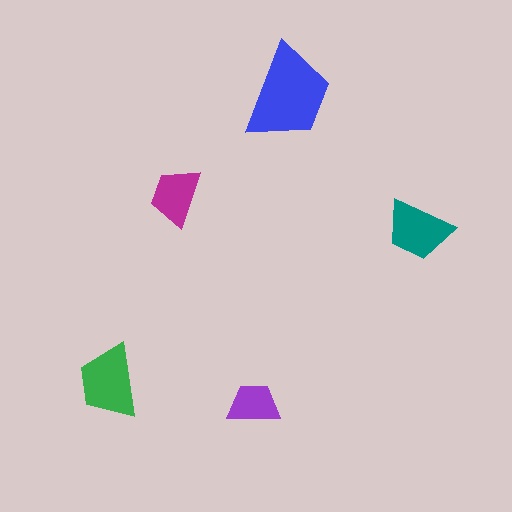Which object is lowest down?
The purple trapezoid is bottommost.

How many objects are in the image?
There are 5 objects in the image.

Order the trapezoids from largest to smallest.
the blue one, the green one, the teal one, the magenta one, the purple one.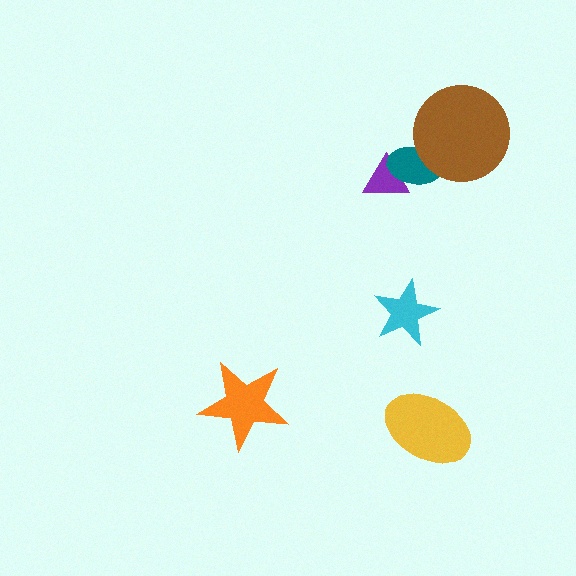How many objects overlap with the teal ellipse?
2 objects overlap with the teal ellipse.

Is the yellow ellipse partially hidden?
No, no other shape covers it.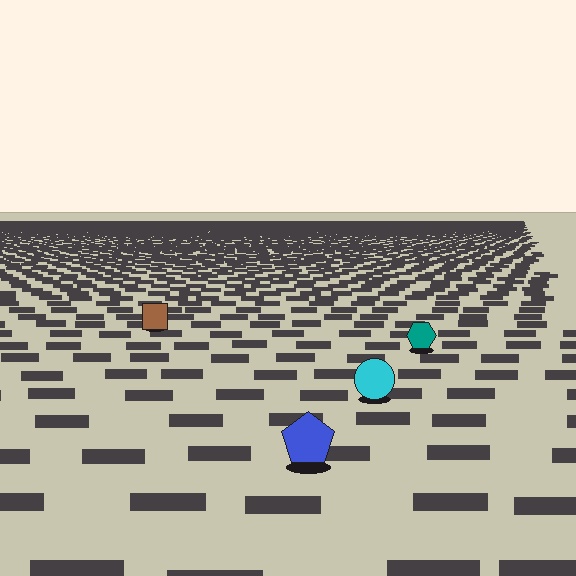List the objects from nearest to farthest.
From nearest to farthest: the blue pentagon, the cyan circle, the teal hexagon, the brown square.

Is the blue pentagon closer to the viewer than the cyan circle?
Yes. The blue pentagon is closer — you can tell from the texture gradient: the ground texture is coarser near it.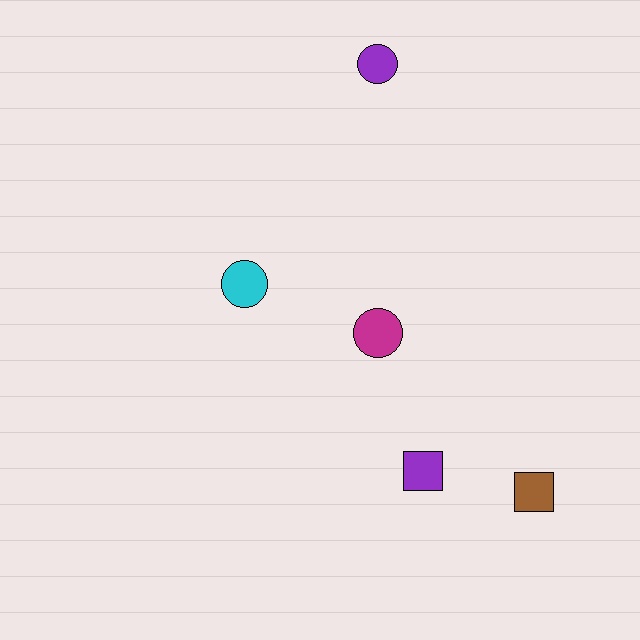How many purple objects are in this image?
There are 2 purple objects.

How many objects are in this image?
There are 5 objects.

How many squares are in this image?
There are 2 squares.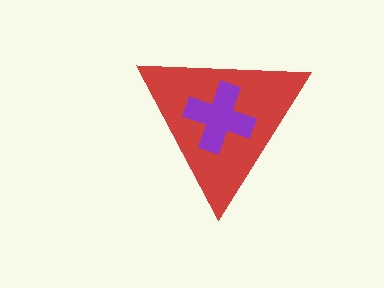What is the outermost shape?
The red triangle.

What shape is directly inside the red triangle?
The purple cross.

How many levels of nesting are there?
2.